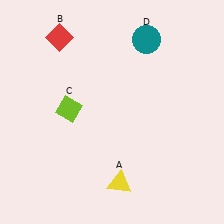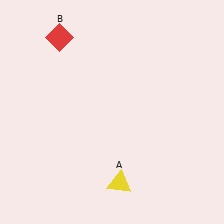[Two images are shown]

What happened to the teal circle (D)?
The teal circle (D) was removed in Image 2. It was in the top-right area of Image 1.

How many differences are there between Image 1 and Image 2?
There are 2 differences between the two images.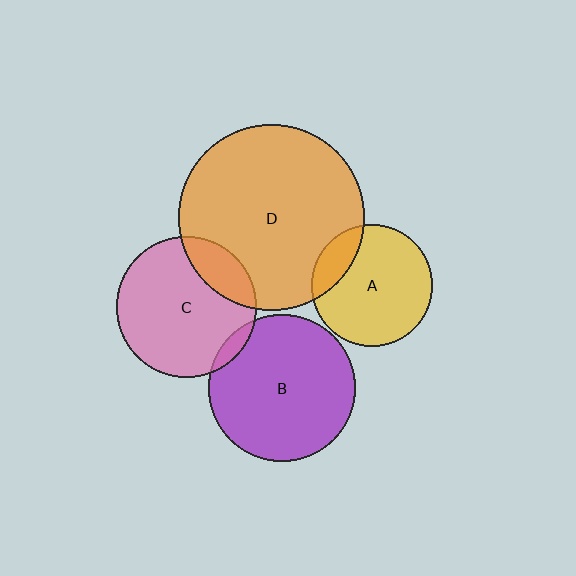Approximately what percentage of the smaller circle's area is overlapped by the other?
Approximately 20%.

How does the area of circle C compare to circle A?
Approximately 1.3 times.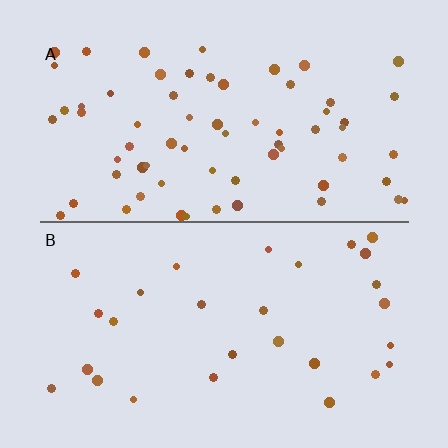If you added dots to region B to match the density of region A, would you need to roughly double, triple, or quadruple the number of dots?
Approximately double.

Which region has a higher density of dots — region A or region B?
A (the top).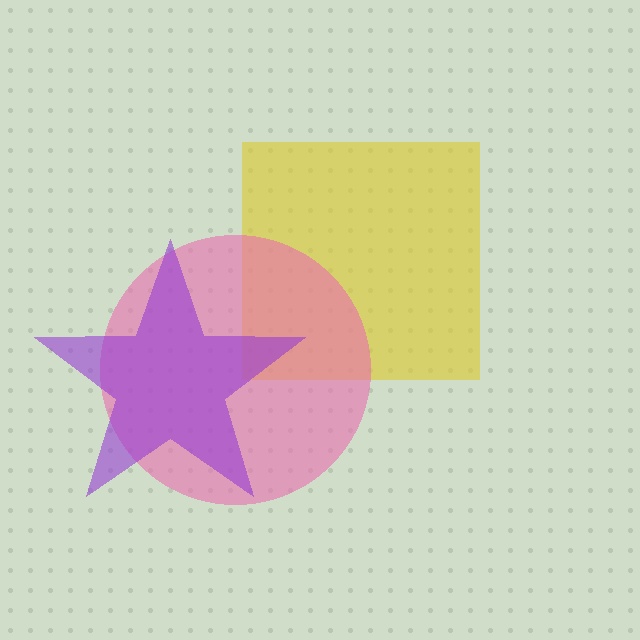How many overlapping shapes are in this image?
There are 3 overlapping shapes in the image.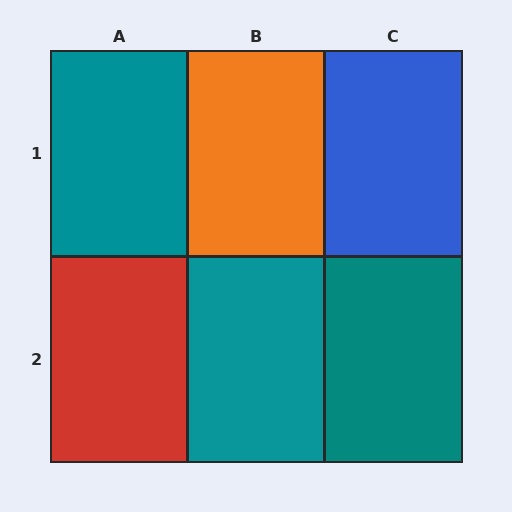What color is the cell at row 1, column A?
Teal.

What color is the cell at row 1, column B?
Orange.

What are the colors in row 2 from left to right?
Red, teal, teal.